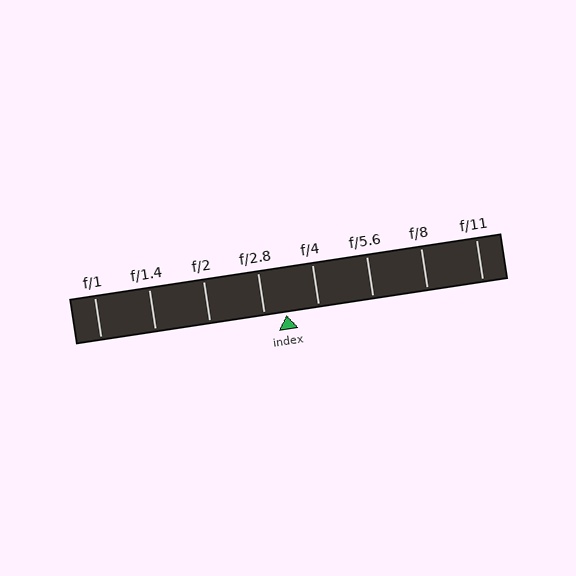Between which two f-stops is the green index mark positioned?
The index mark is between f/2.8 and f/4.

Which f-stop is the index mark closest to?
The index mark is closest to f/2.8.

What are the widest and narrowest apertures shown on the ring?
The widest aperture shown is f/1 and the narrowest is f/11.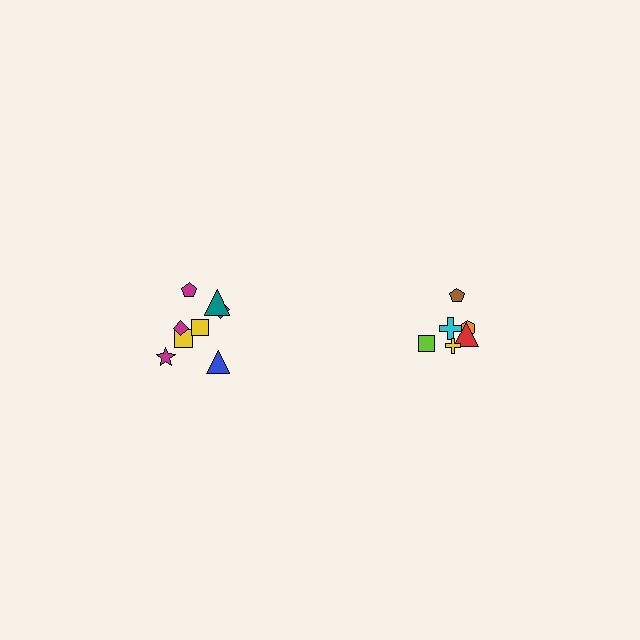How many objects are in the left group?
There are 8 objects.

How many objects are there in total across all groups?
There are 14 objects.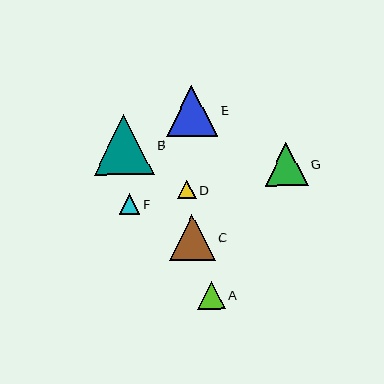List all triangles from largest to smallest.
From largest to smallest: B, E, C, G, A, F, D.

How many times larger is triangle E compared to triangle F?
Triangle E is approximately 2.5 times the size of triangle F.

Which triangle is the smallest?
Triangle D is the smallest with a size of approximately 19 pixels.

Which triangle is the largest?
Triangle B is the largest with a size of approximately 60 pixels.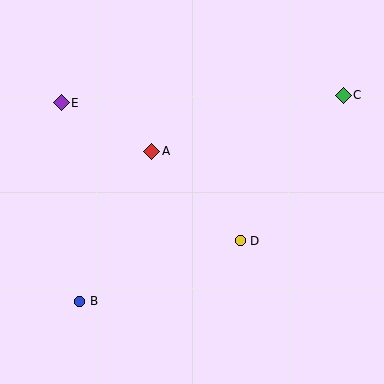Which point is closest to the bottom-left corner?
Point B is closest to the bottom-left corner.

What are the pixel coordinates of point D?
Point D is at (240, 241).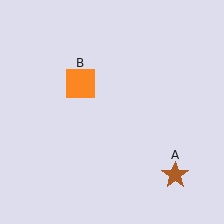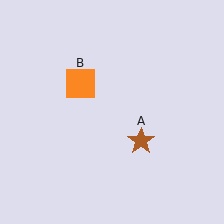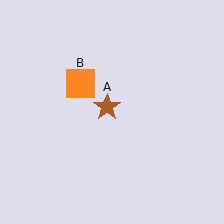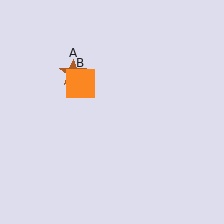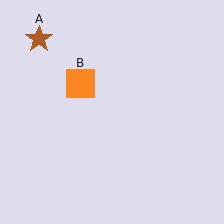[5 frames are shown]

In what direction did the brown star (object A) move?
The brown star (object A) moved up and to the left.